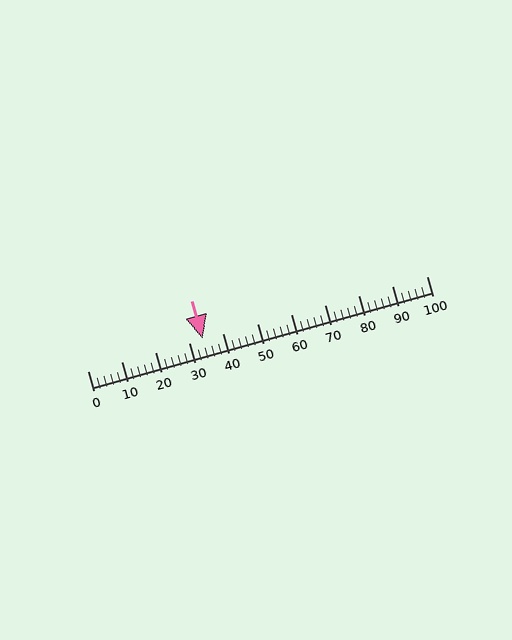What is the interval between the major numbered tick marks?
The major tick marks are spaced 10 units apart.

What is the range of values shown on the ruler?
The ruler shows values from 0 to 100.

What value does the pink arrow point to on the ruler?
The pink arrow points to approximately 34.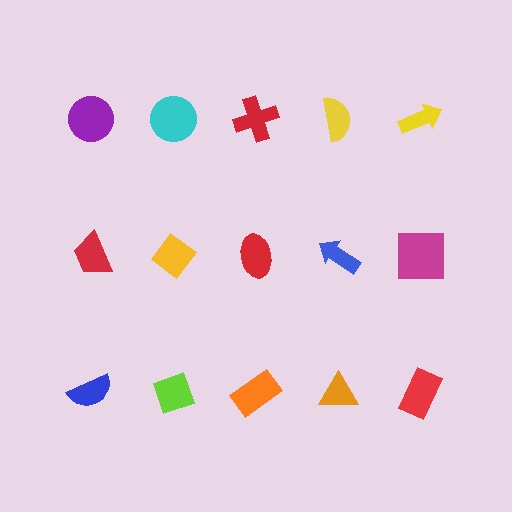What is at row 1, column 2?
A cyan circle.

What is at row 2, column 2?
A yellow diamond.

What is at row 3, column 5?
A red rectangle.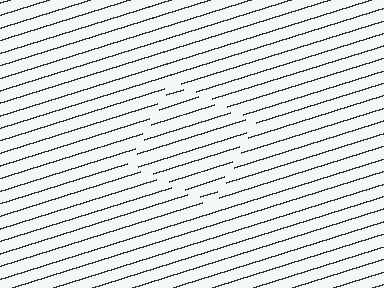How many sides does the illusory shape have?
4 sides — the line-ends trace a square.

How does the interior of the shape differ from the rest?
The interior of the shape contains the same grating, shifted by half a period — the contour is defined by the phase discontinuity where line-ends from the inner and outer gratings abut.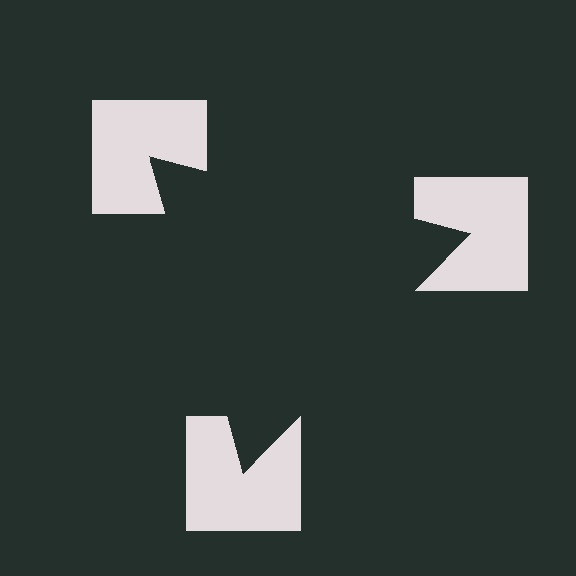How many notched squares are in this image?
There are 3 — one at each vertex of the illusory triangle.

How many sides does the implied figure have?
3 sides.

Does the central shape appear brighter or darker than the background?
It typically appears slightly darker than the background, even though no actual brightness change is drawn.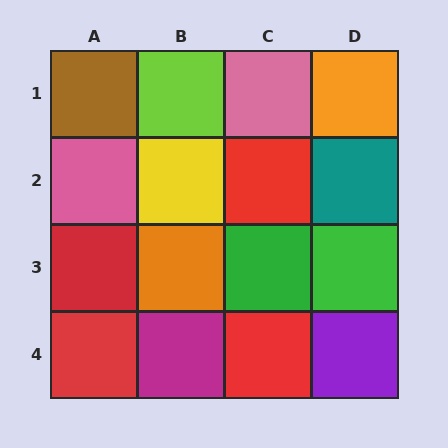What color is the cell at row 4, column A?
Red.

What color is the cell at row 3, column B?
Orange.